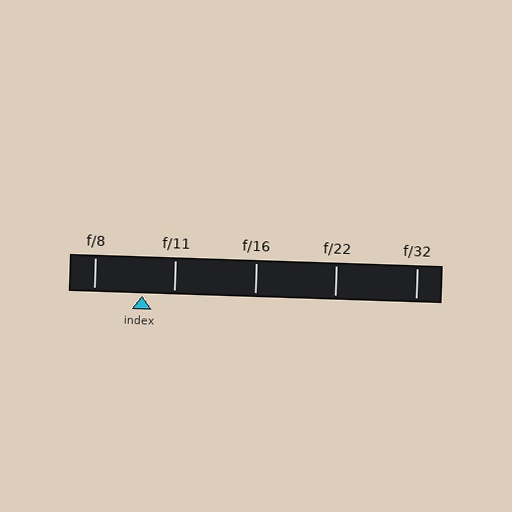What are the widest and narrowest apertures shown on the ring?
The widest aperture shown is f/8 and the narrowest is f/32.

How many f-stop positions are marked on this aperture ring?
There are 5 f-stop positions marked.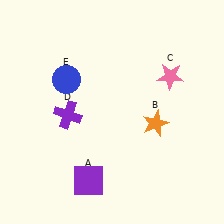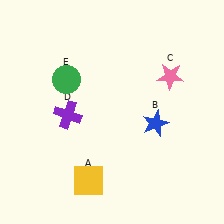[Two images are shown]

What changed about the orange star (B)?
In Image 1, B is orange. In Image 2, it changed to blue.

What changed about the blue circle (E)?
In Image 1, E is blue. In Image 2, it changed to green.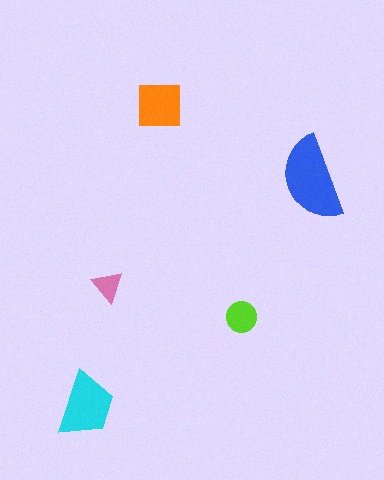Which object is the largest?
The blue semicircle.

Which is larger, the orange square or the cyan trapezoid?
The cyan trapezoid.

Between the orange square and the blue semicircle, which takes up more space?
The blue semicircle.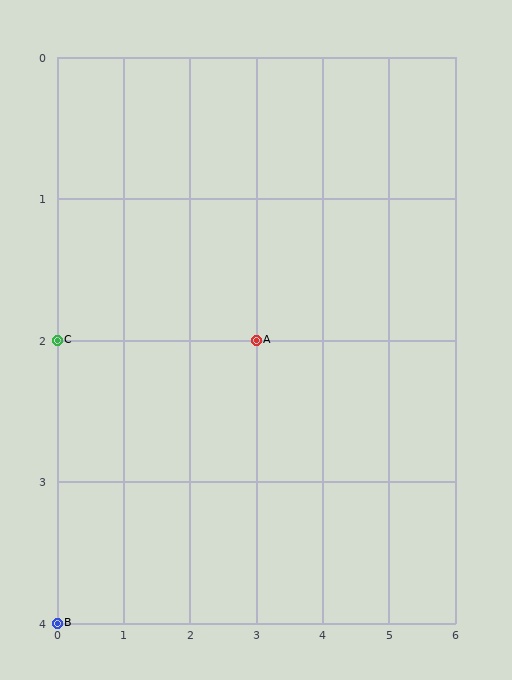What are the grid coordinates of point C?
Point C is at grid coordinates (0, 2).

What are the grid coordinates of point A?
Point A is at grid coordinates (3, 2).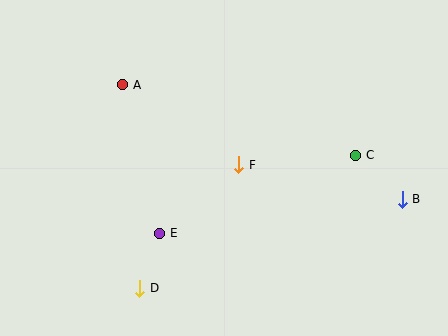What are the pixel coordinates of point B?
Point B is at (402, 199).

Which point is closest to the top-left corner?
Point A is closest to the top-left corner.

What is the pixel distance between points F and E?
The distance between F and E is 104 pixels.